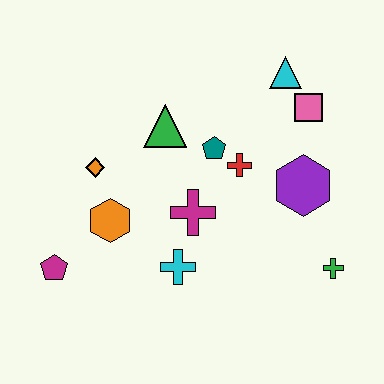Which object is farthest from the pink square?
The magenta pentagon is farthest from the pink square.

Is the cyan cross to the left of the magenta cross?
Yes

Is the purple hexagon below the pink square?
Yes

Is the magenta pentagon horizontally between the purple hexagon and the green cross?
No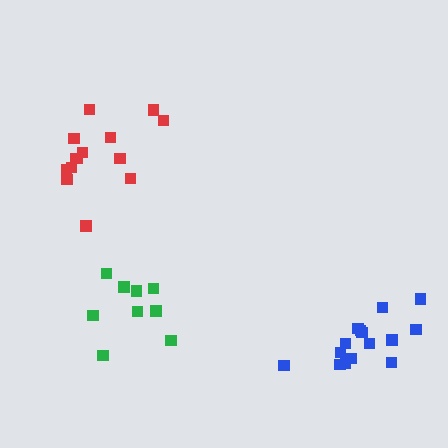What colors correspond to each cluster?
The clusters are colored: red, blue, green.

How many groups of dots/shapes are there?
There are 3 groups.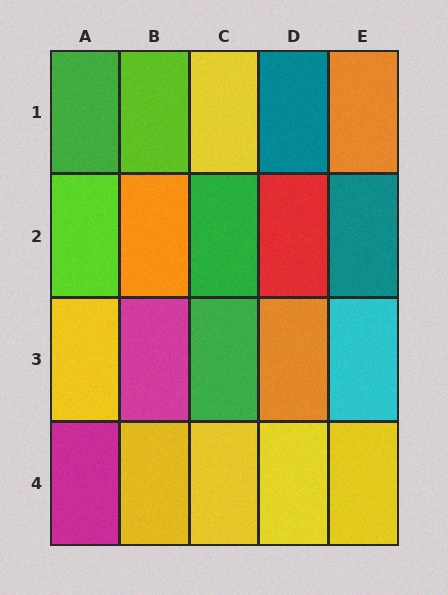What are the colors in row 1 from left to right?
Green, lime, yellow, teal, orange.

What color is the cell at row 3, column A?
Yellow.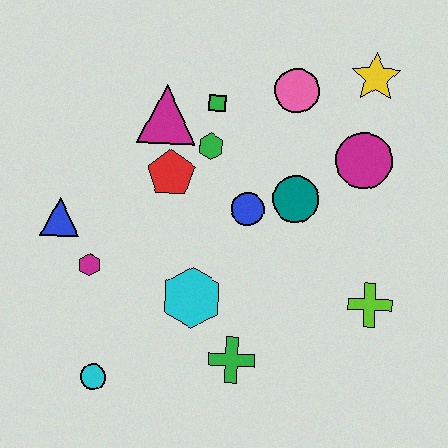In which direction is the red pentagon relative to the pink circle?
The red pentagon is to the left of the pink circle.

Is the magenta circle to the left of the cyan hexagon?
No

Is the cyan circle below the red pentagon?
Yes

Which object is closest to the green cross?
The cyan hexagon is closest to the green cross.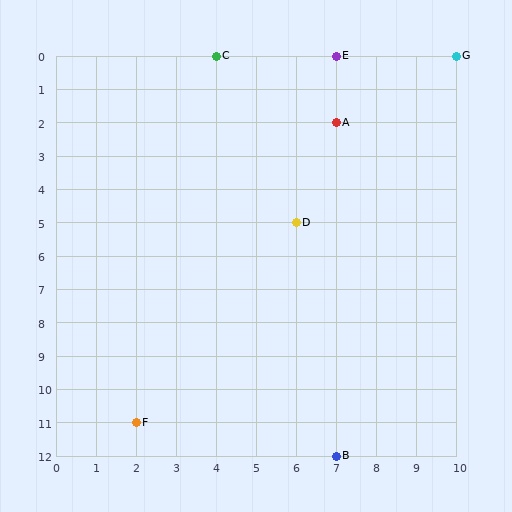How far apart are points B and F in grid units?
Points B and F are 5 columns and 1 row apart (about 5.1 grid units diagonally).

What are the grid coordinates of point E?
Point E is at grid coordinates (7, 0).